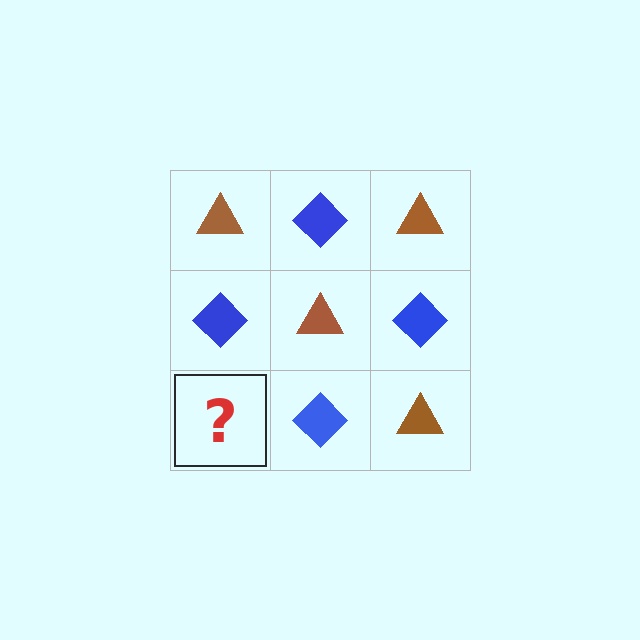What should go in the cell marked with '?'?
The missing cell should contain a brown triangle.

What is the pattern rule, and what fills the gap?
The rule is that it alternates brown triangle and blue diamond in a checkerboard pattern. The gap should be filled with a brown triangle.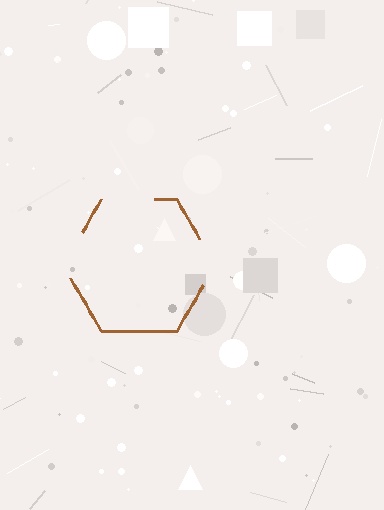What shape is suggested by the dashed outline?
The dashed outline suggests a hexagon.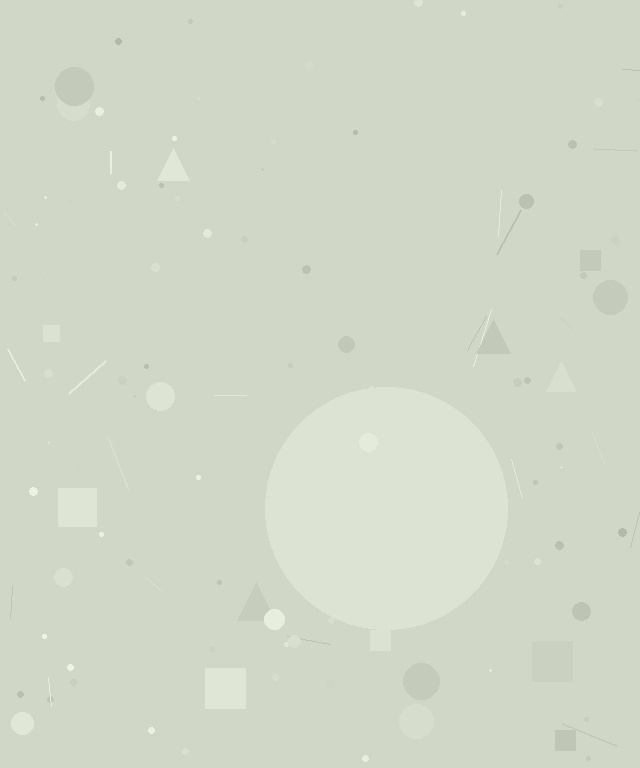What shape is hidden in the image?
A circle is hidden in the image.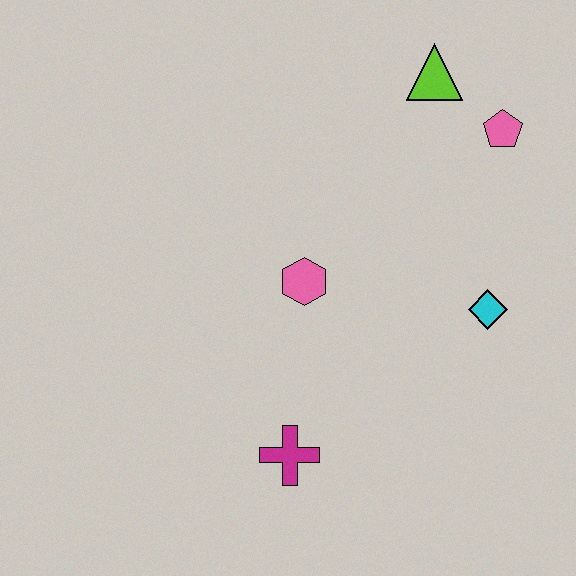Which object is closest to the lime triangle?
The pink pentagon is closest to the lime triangle.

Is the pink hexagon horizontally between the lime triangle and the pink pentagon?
No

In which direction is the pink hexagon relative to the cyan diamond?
The pink hexagon is to the left of the cyan diamond.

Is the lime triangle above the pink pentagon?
Yes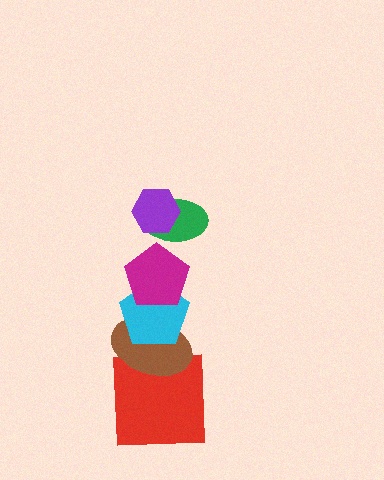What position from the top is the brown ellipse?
The brown ellipse is 5th from the top.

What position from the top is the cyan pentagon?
The cyan pentagon is 4th from the top.